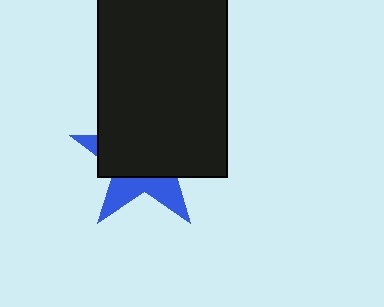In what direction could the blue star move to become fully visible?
The blue star could move down. That would shift it out from behind the black rectangle entirely.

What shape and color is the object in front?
The object in front is a black rectangle.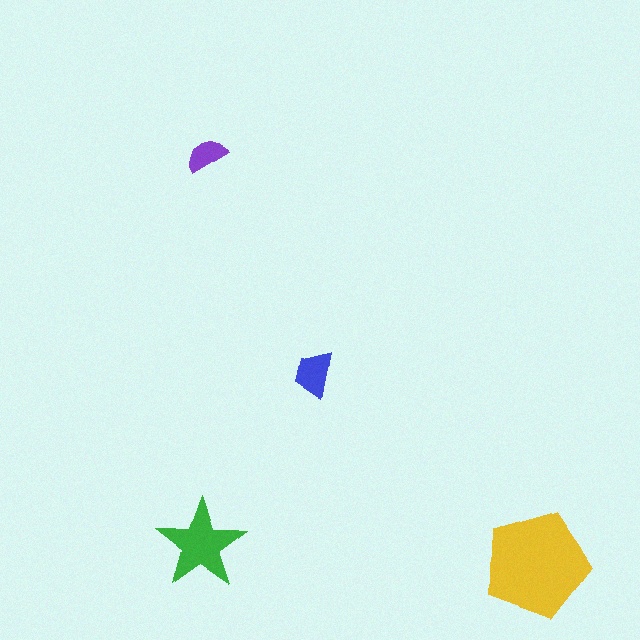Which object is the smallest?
The purple semicircle.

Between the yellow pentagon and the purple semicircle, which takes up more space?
The yellow pentagon.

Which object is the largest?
The yellow pentagon.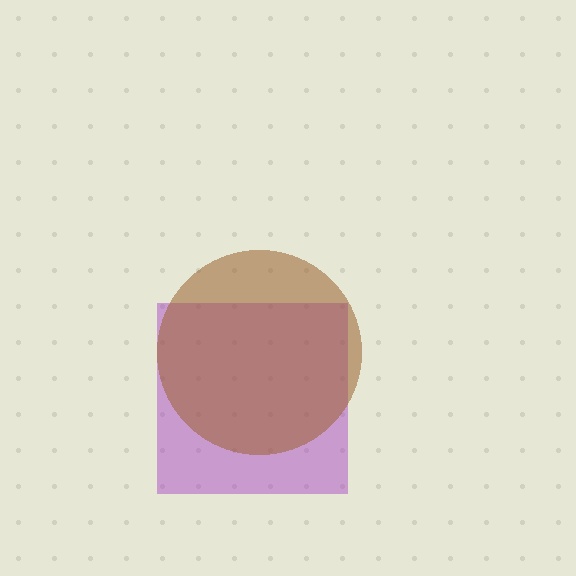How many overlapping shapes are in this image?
There are 2 overlapping shapes in the image.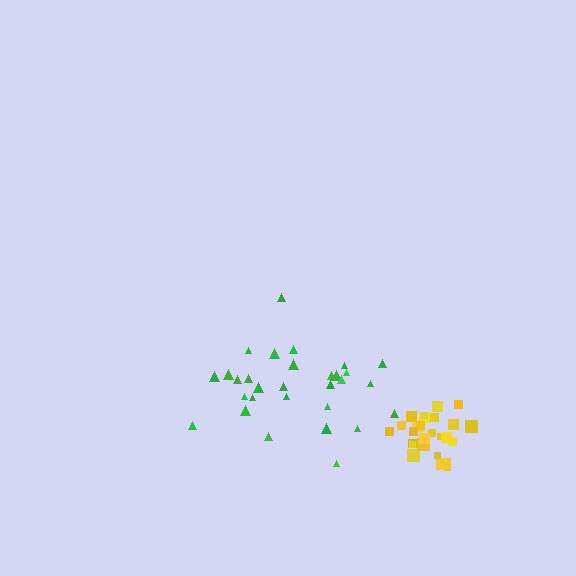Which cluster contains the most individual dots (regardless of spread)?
Green (30).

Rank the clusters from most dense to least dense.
yellow, green.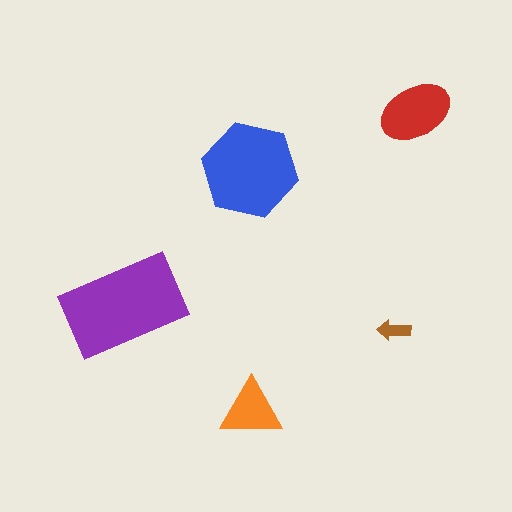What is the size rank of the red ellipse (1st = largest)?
3rd.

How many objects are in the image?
There are 5 objects in the image.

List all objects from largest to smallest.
The purple rectangle, the blue hexagon, the red ellipse, the orange triangle, the brown arrow.